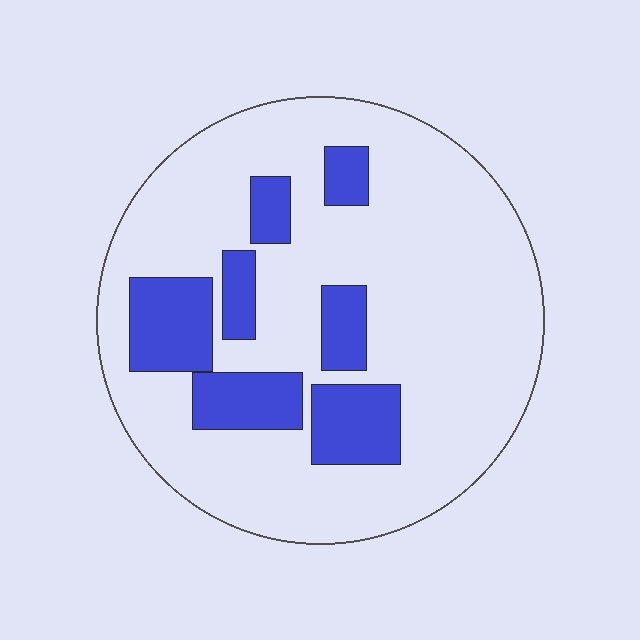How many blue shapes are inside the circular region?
7.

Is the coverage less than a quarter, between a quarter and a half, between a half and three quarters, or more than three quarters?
Less than a quarter.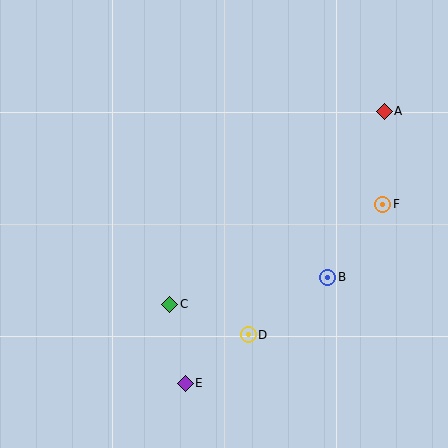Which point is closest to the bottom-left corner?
Point E is closest to the bottom-left corner.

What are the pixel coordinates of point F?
Point F is at (383, 205).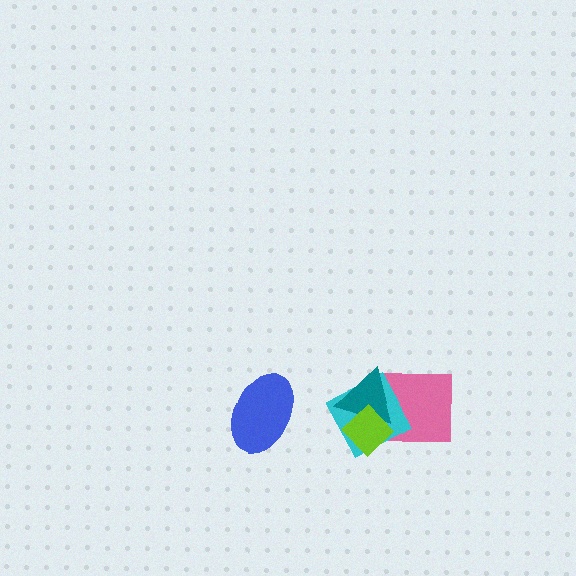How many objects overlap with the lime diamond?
2 objects overlap with the lime diamond.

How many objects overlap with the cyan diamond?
3 objects overlap with the cyan diamond.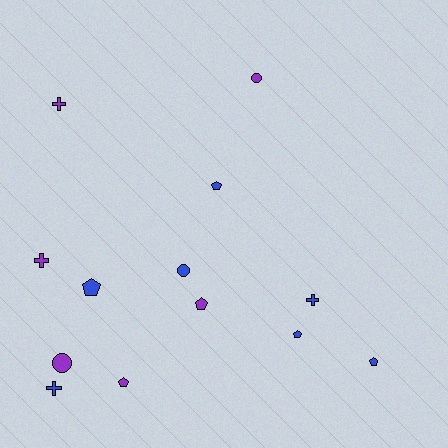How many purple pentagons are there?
There are 2 purple pentagons.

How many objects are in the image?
There are 13 objects.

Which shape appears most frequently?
Pentagon, with 6 objects.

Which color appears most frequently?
Blue, with 7 objects.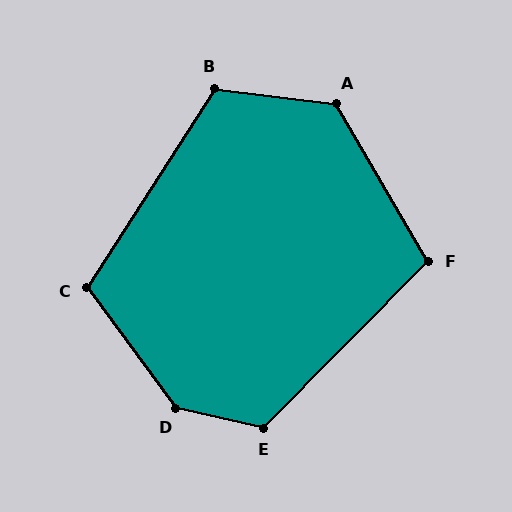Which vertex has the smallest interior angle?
F, at approximately 105 degrees.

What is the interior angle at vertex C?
Approximately 111 degrees (obtuse).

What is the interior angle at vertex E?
Approximately 122 degrees (obtuse).